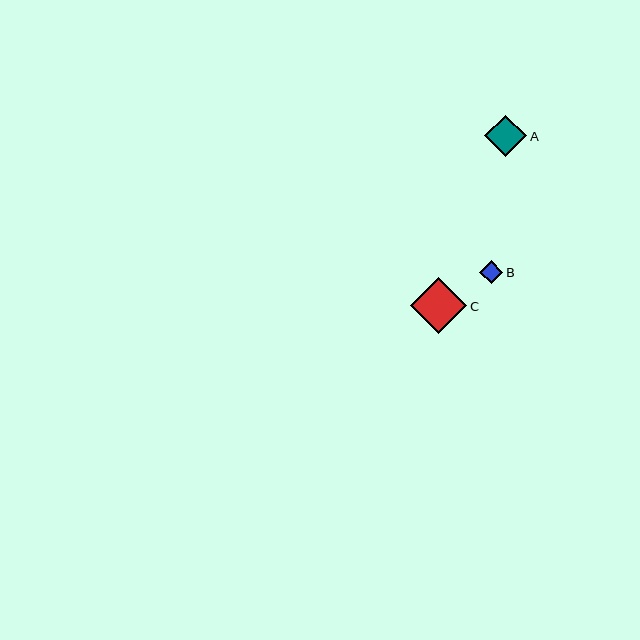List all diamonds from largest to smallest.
From largest to smallest: C, A, B.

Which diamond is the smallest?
Diamond B is the smallest with a size of approximately 23 pixels.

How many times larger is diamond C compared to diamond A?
Diamond C is approximately 1.3 times the size of diamond A.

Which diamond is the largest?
Diamond C is the largest with a size of approximately 56 pixels.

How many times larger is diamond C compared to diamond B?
Diamond C is approximately 2.4 times the size of diamond B.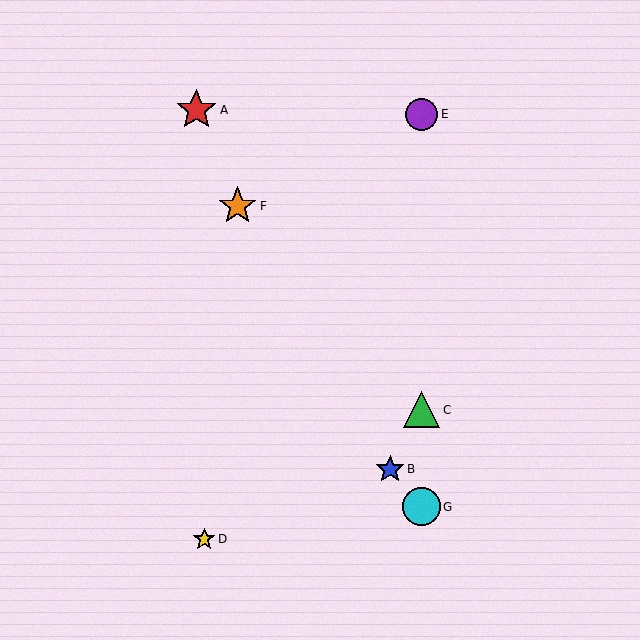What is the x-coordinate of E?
Object E is at x≈422.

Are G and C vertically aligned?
Yes, both are at x≈422.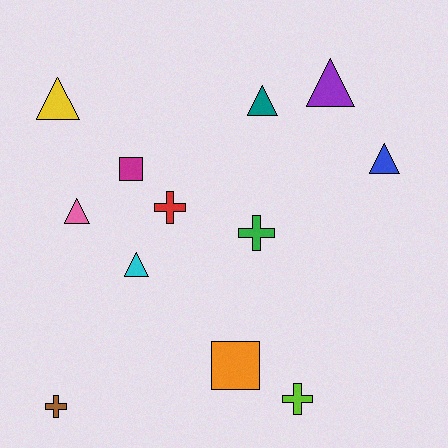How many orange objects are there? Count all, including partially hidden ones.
There is 1 orange object.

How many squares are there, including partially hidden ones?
There are 2 squares.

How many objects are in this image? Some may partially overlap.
There are 12 objects.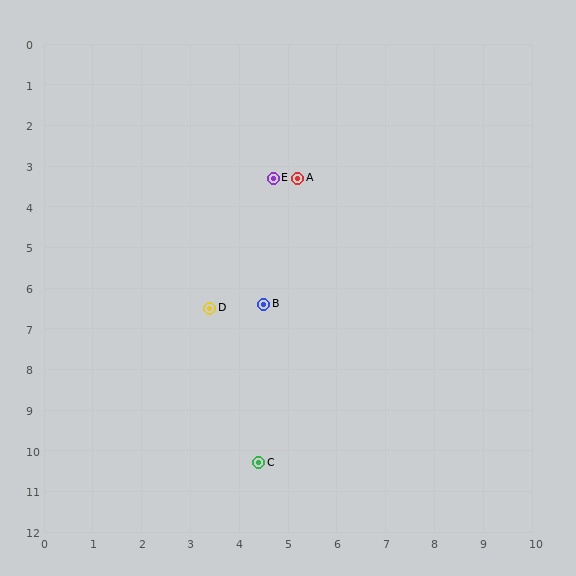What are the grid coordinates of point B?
Point B is at approximately (4.5, 6.4).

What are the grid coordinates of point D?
Point D is at approximately (3.4, 6.5).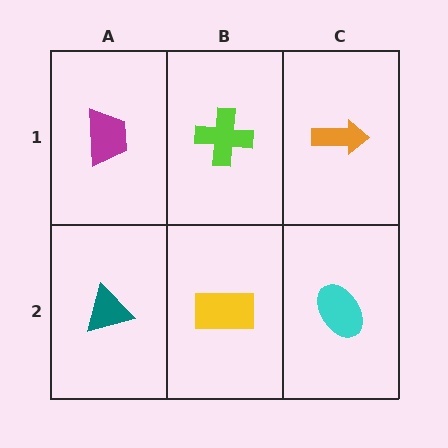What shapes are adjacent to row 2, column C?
An orange arrow (row 1, column C), a yellow rectangle (row 2, column B).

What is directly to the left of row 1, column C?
A lime cross.